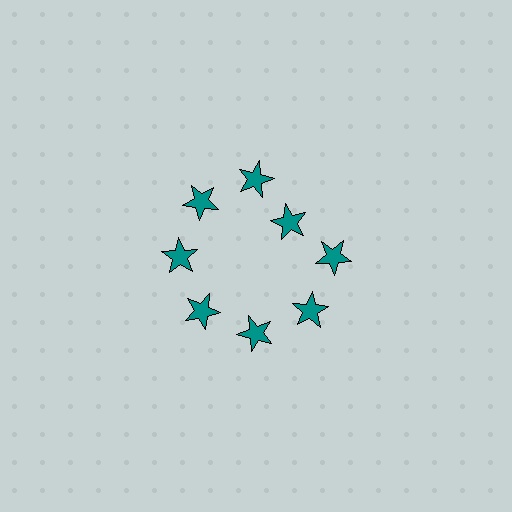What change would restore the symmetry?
The symmetry would be restored by moving it outward, back onto the ring so that all 8 stars sit at equal angles and equal distance from the center.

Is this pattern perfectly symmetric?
No. The 8 teal stars are arranged in a ring, but one element near the 2 o'clock position is pulled inward toward the center, breaking the 8-fold rotational symmetry.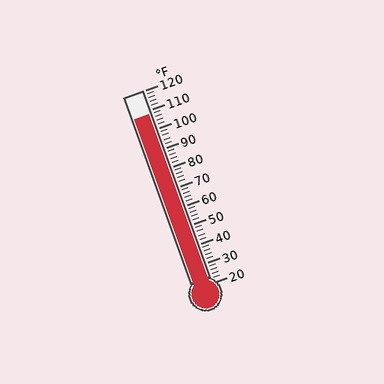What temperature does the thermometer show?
The thermometer shows approximately 108°F.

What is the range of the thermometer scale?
The thermometer scale ranges from 20°F to 120°F.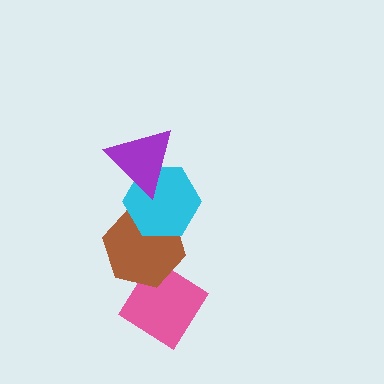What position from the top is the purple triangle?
The purple triangle is 1st from the top.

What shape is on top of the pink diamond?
The brown hexagon is on top of the pink diamond.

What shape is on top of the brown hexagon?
The cyan hexagon is on top of the brown hexagon.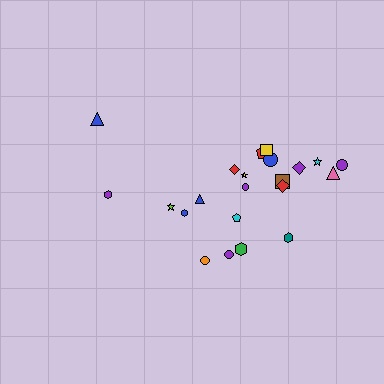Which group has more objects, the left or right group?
The right group.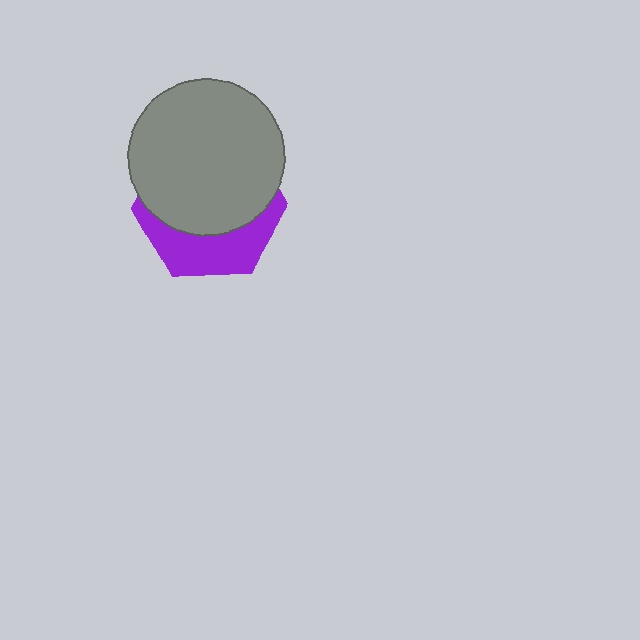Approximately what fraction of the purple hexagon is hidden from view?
Roughly 64% of the purple hexagon is hidden behind the gray circle.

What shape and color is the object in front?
The object in front is a gray circle.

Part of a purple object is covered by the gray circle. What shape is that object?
It is a hexagon.